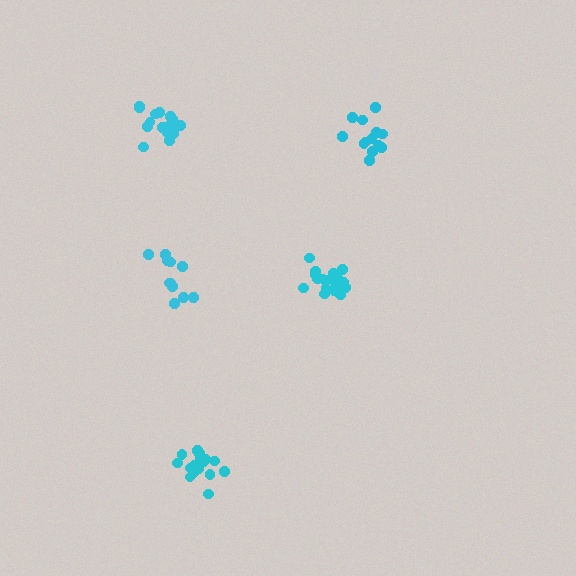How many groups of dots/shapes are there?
There are 5 groups.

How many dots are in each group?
Group 1: 13 dots, Group 2: 16 dots, Group 3: 18 dots, Group 4: 12 dots, Group 5: 16 dots (75 total).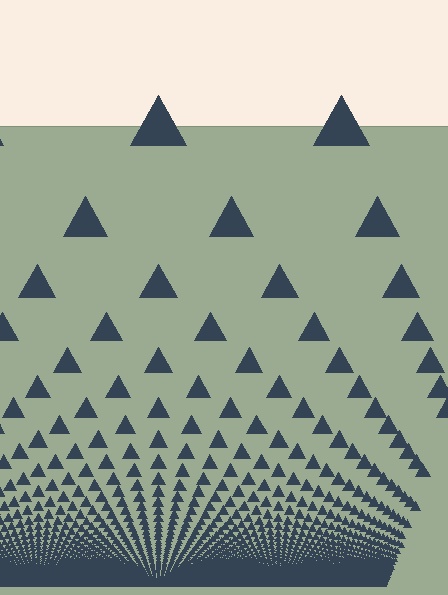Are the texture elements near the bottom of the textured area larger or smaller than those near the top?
Smaller. The gradient is inverted — elements near the bottom are smaller and denser.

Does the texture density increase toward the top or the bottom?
Density increases toward the bottom.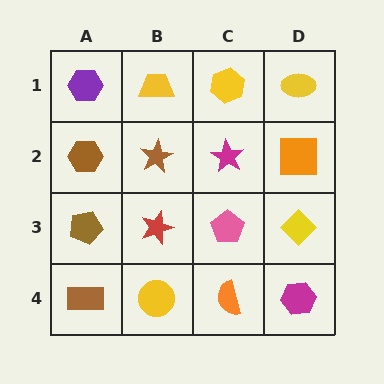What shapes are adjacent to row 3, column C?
A magenta star (row 2, column C), an orange semicircle (row 4, column C), a red star (row 3, column B), a yellow diamond (row 3, column D).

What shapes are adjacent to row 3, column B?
A brown star (row 2, column B), a yellow circle (row 4, column B), a brown pentagon (row 3, column A), a pink pentagon (row 3, column C).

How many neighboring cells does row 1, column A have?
2.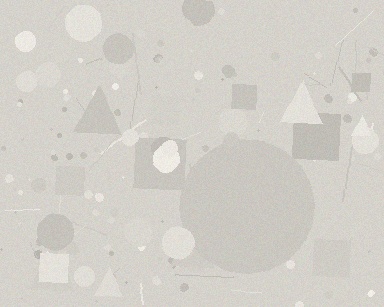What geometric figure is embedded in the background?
A circle is embedded in the background.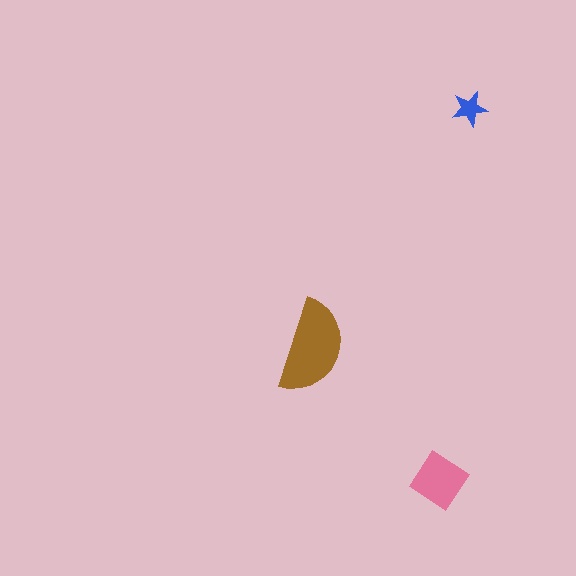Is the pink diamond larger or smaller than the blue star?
Larger.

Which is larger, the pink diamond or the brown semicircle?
The brown semicircle.